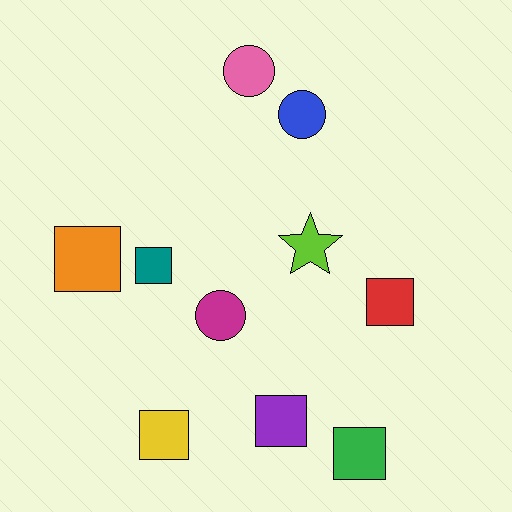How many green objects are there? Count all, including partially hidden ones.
There is 1 green object.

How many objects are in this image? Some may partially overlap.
There are 10 objects.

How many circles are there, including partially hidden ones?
There are 3 circles.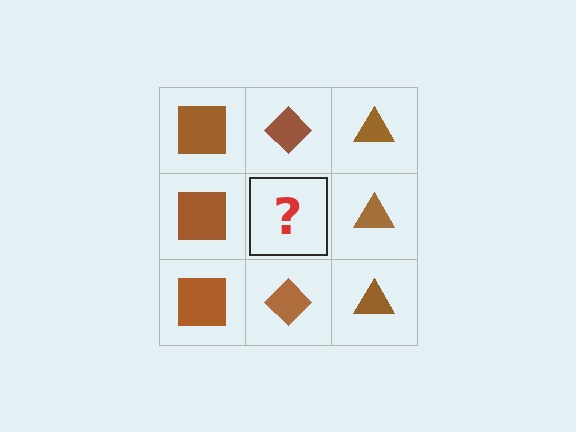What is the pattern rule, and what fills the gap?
The rule is that each column has a consistent shape. The gap should be filled with a brown diamond.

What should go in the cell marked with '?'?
The missing cell should contain a brown diamond.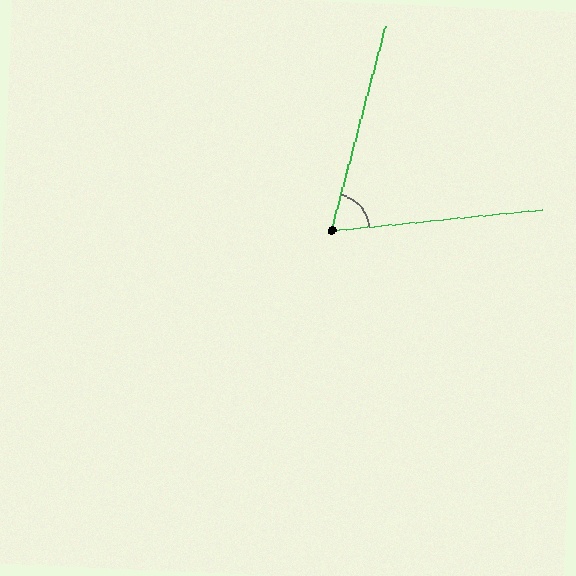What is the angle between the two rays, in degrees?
Approximately 69 degrees.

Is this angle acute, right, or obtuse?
It is acute.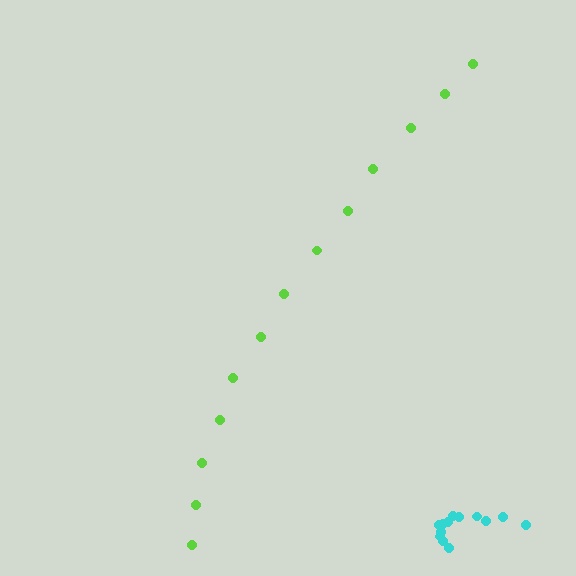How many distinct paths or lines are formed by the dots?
There are 2 distinct paths.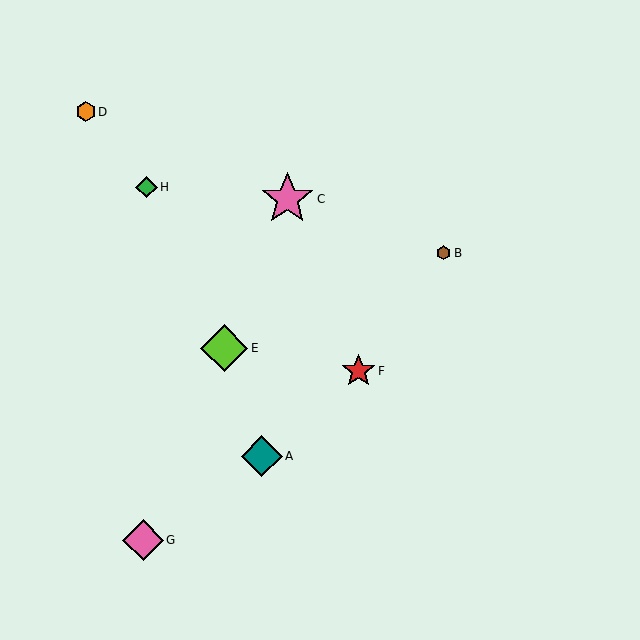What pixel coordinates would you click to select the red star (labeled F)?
Click at (359, 371) to select the red star F.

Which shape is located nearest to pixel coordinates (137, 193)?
The green diamond (labeled H) at (147, 187) is nearest to that location.